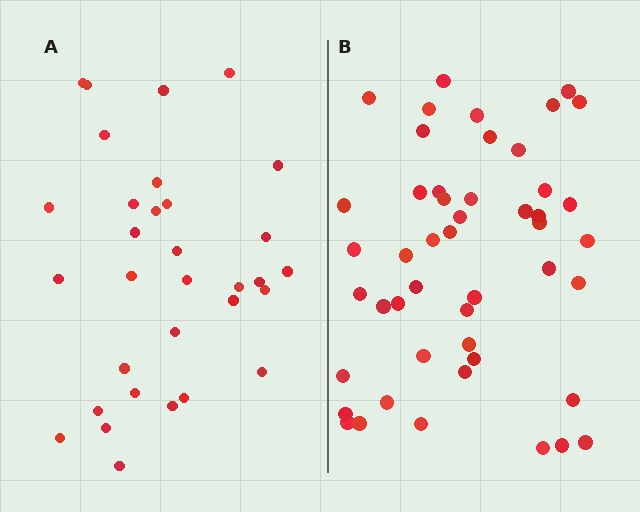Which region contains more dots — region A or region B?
Region B (the right region) has more dots.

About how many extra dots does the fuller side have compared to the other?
Region B has approximately 15 more dots than region A.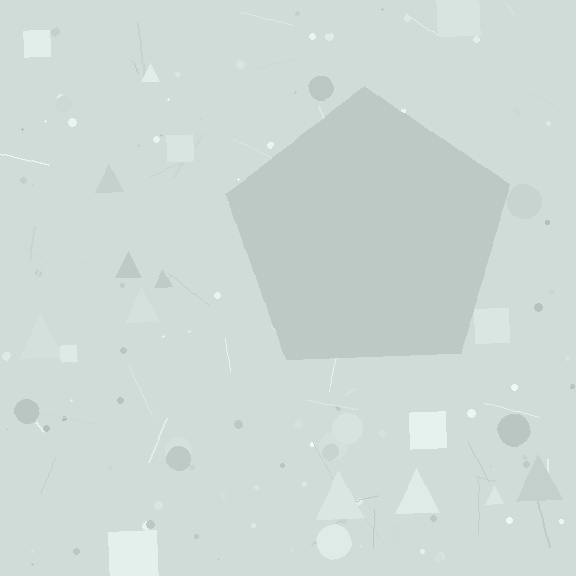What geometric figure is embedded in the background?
A pentagon is embedded in the background.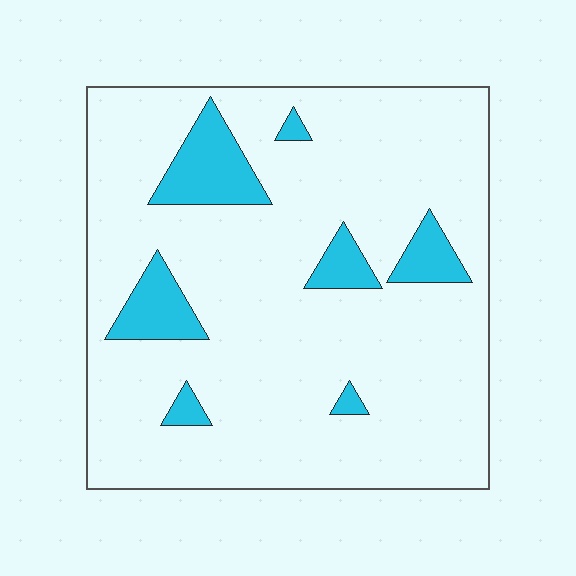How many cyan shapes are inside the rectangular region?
7.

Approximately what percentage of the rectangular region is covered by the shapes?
Approximately 15%.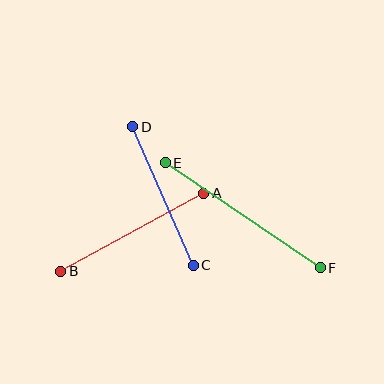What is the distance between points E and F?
The distance is approximately 187 pixels.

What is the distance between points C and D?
The distance is approximately 151 pixels.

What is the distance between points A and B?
The distance is approximately 163 pixels.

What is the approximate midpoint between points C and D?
The midpoint is at approximately (163, 196) pixels.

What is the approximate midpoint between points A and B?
The midpoint is at approximately (132, 232) pixels.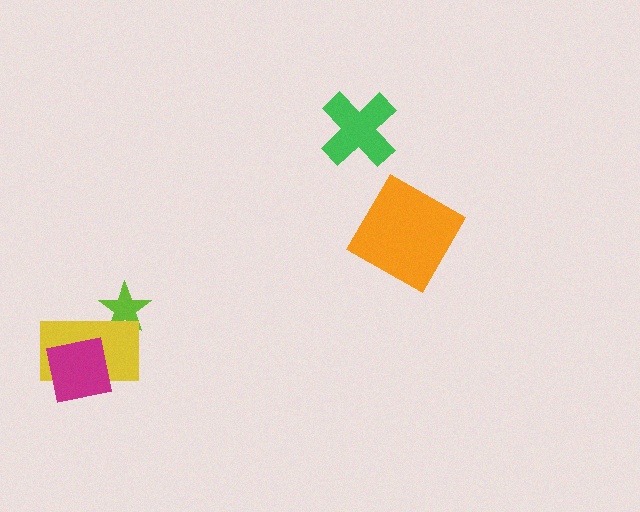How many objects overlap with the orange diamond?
0 objects overlap with the orange diamond.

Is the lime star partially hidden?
Yes, it is partially covered by another shape.